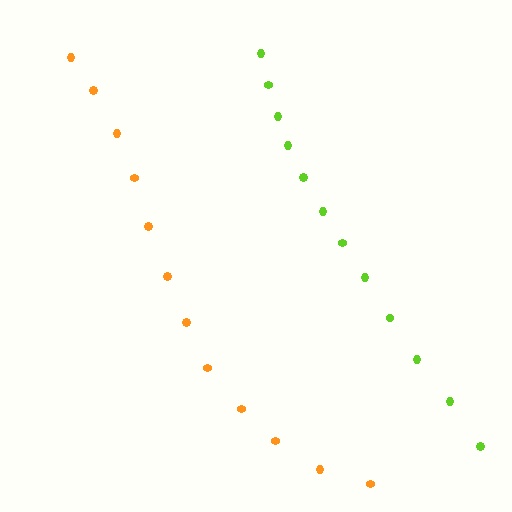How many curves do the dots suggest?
There are 2 distinct paths.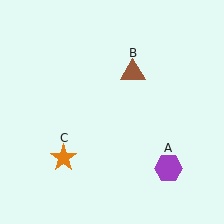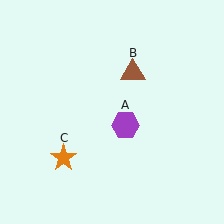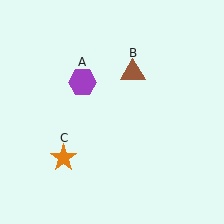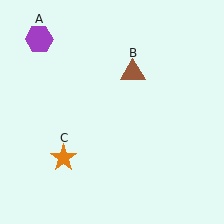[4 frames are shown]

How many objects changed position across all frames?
1 object changed position: purple hexagon (object A).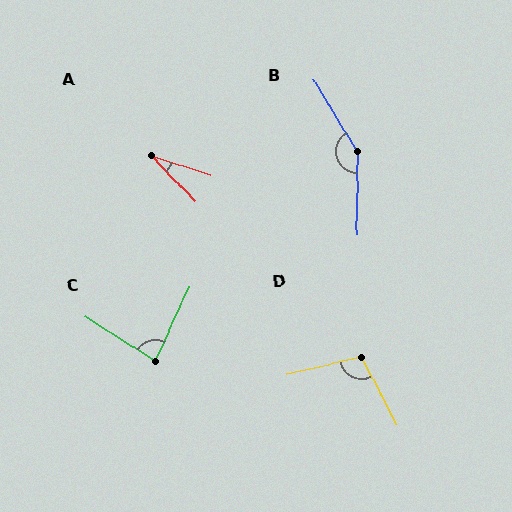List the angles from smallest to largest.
A (28°), C (83°), D (103°), B (148°).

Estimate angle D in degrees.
Approximately 103 degrees.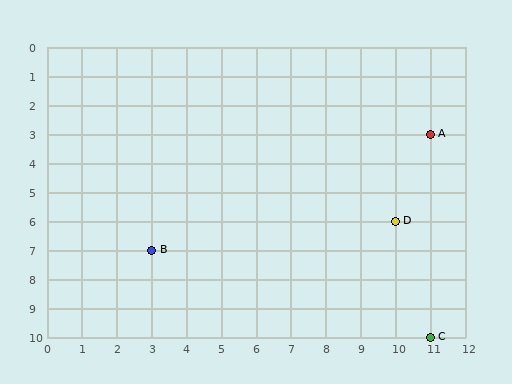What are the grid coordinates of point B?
Point B is at grid coordinates (3, 7).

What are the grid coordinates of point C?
Point C is at grid coordinates (11, 10).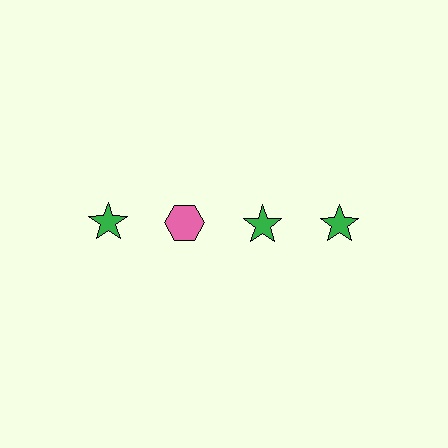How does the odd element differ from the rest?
It differs in both color (pink instead of green) and shape (hexagon instead of star).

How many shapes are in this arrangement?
There are 4 shapes arranged in a grid pattern.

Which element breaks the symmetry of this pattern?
The pink hexagon in the top row, second from left column breaks the symmetry. All other shapes are green stars.